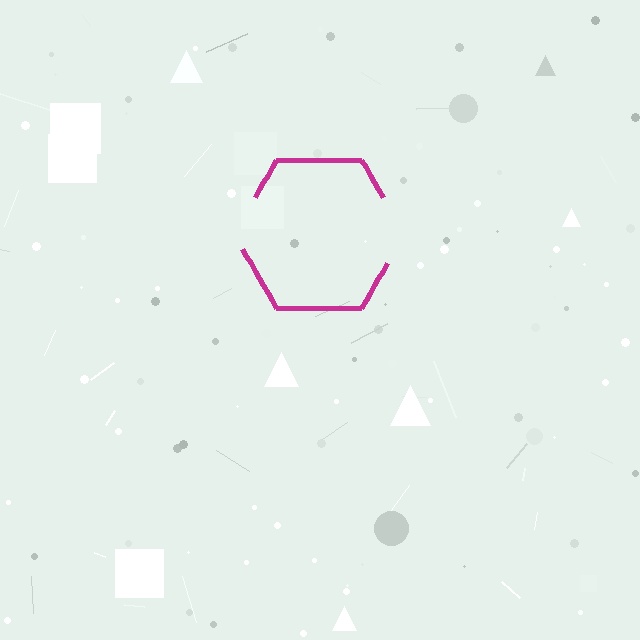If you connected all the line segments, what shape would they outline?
They would outline a hexagon.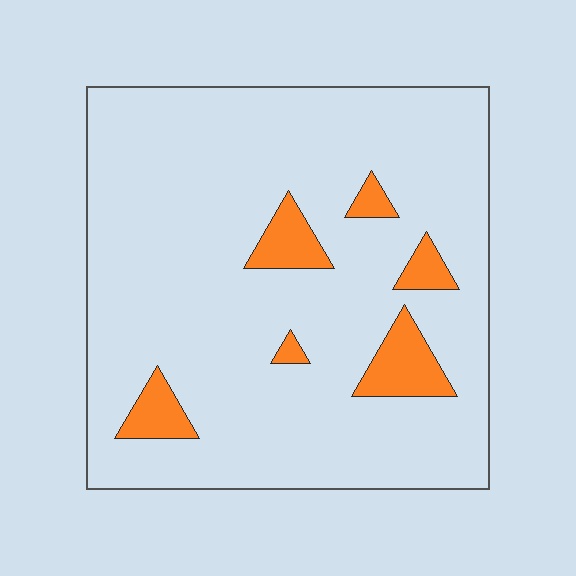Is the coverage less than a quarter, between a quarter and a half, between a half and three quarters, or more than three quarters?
Less than a quarter.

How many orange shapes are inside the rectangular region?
6.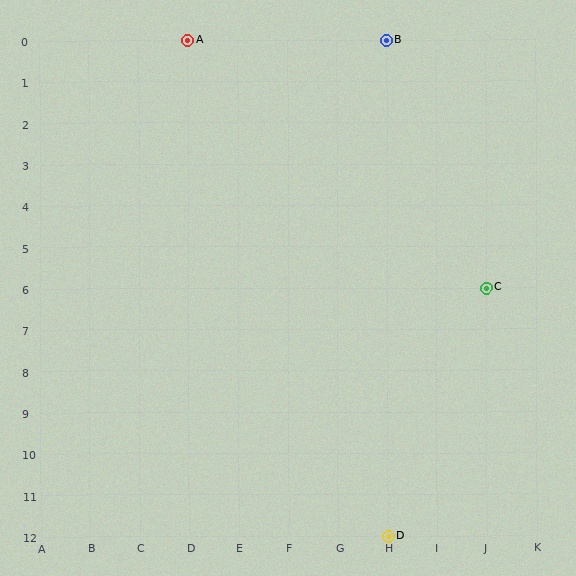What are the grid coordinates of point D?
Point D is at grid coordinates (H, 12).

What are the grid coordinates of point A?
Point A is at grid coordinates (D, 0).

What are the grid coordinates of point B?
Point B is at grid coordinates (H, 0).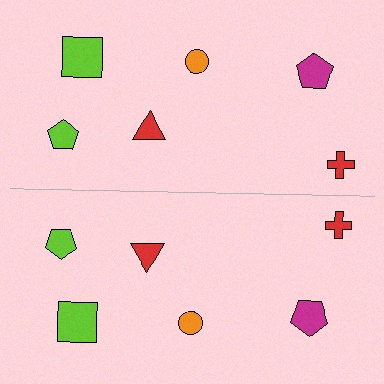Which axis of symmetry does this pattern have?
The pattern has a horizontal axis of symmetry running through the center of the image.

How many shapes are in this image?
There are 12 shapes in this image.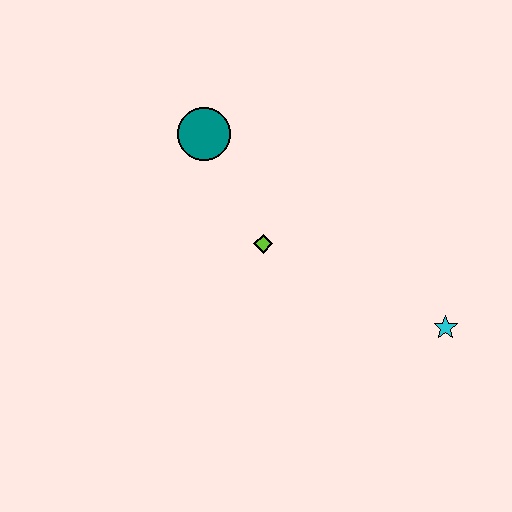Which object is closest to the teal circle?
The lime diamond is closest to the teal circle.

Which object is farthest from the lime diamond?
The cyan star is farthest from the lime diamond.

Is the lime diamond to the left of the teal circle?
No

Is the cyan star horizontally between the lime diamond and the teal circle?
No